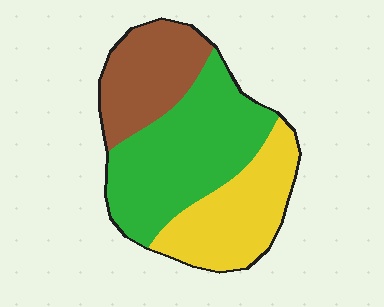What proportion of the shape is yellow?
Yellow covers roughly 30% of the shape.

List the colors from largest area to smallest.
From largest to smallest: green, yellow, brown.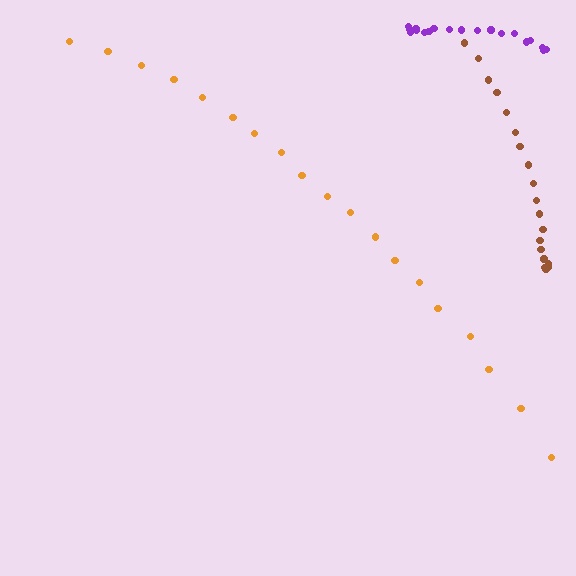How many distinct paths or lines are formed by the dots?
There are 3 distinct paths.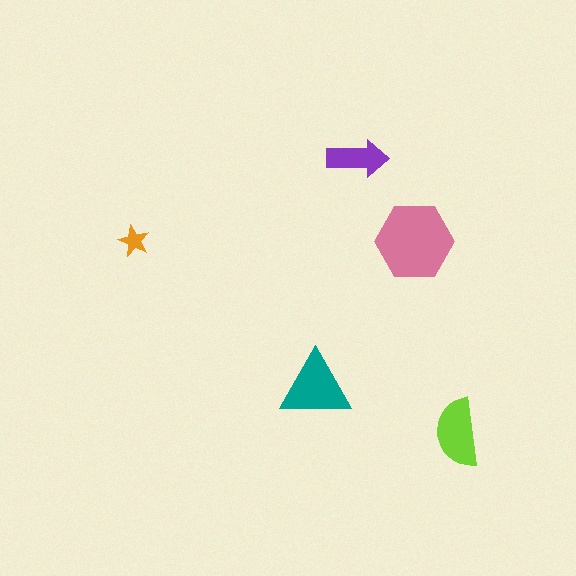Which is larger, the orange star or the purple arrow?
The purple arrow.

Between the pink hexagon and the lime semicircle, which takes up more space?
The pink hexagon.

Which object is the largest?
The pink hexagon.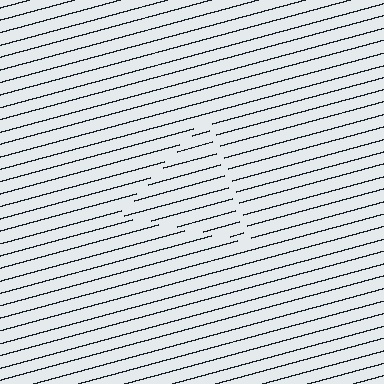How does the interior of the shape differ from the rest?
The interior of the shape contains the same grating, shifted by half a period — the contour is defined by the phase discontinuity where line-ends from the inner and outer gratings abut.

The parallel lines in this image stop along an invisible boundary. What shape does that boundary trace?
An illusory triangle. The interior of the shape contains the same grating, shifted by half a period — the contour is defined by the phase discontinuity where line-ends from the inner and outer gratings abut.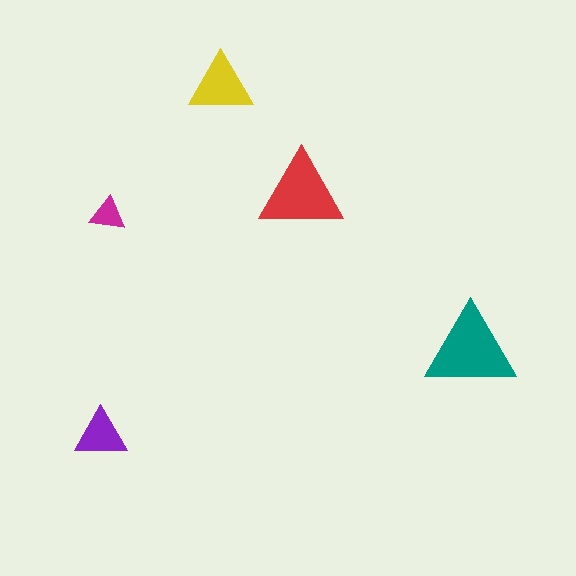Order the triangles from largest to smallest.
the teal one, the red one, the yellow one, the purple one, the magenta one.